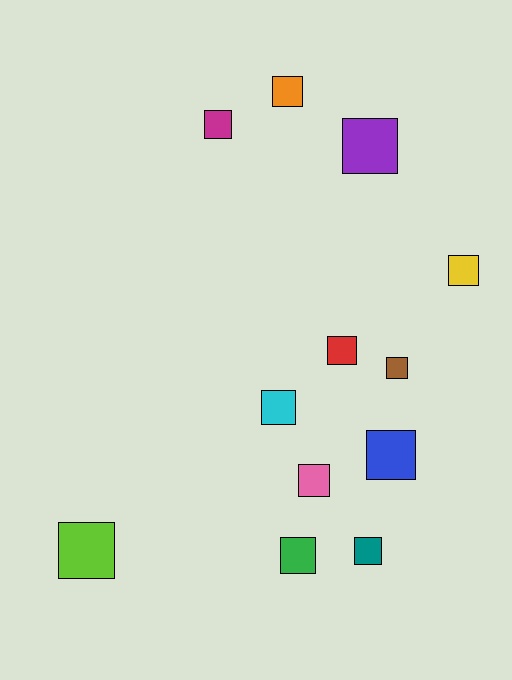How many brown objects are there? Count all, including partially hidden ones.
There is 1 brown object.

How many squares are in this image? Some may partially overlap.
There are 12 squares.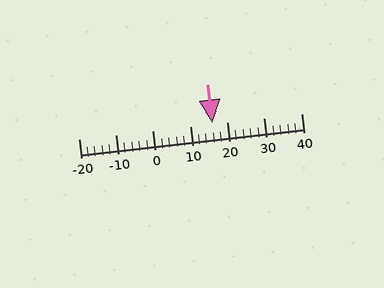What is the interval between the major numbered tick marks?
The major tick marks are spaced 10 units apart.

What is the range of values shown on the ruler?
The ruler shows values from -20 to 40.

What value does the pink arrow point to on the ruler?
The pink arrow points to approximately 16.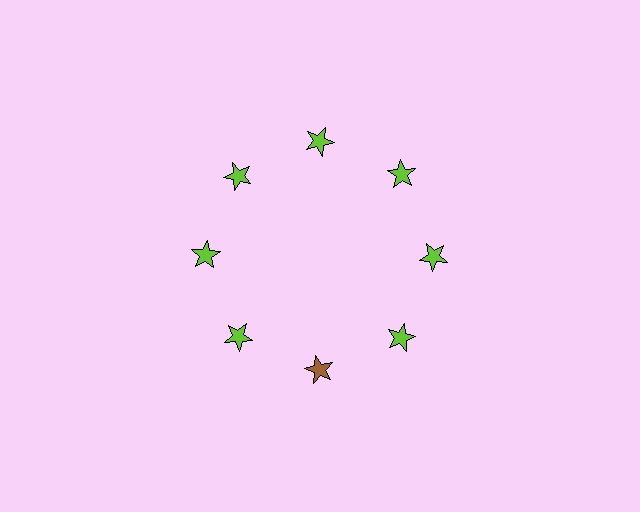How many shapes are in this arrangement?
There are 8 shapes arranged in a ring pattern.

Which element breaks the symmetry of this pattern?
The brown star at roughly the 6 o'clock position breaks the symmetry. All other shapes are lime stars.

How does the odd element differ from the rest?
It has a different color: brown instead of lime.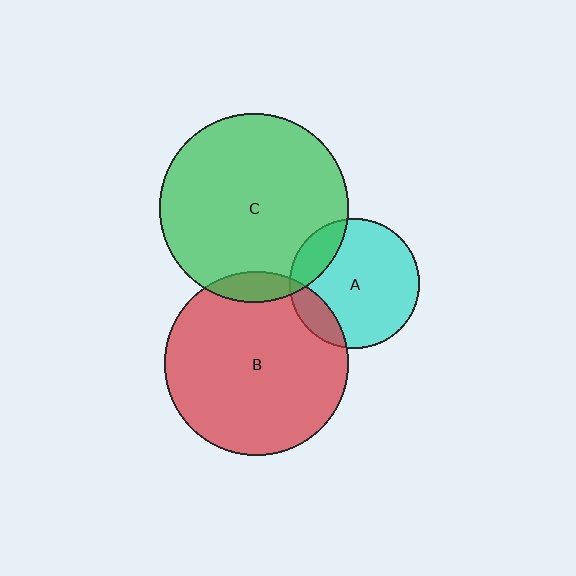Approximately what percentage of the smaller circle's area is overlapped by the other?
Approximately 15%.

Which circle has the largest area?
Circle C (green).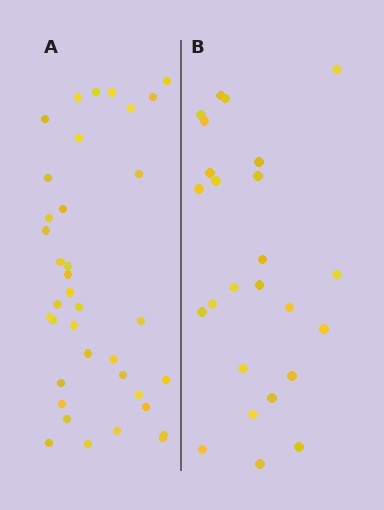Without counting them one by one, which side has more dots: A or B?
Region A (the left region) has more dots.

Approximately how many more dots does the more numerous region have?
Region A has roughly 12 or so more dots than region B.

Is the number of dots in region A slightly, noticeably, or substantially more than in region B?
Region A has substantially more. The ratio is roughly 1.5 to 1.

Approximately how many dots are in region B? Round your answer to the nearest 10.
About 20 dots. (The exact count is 25, which rounds to 20.)